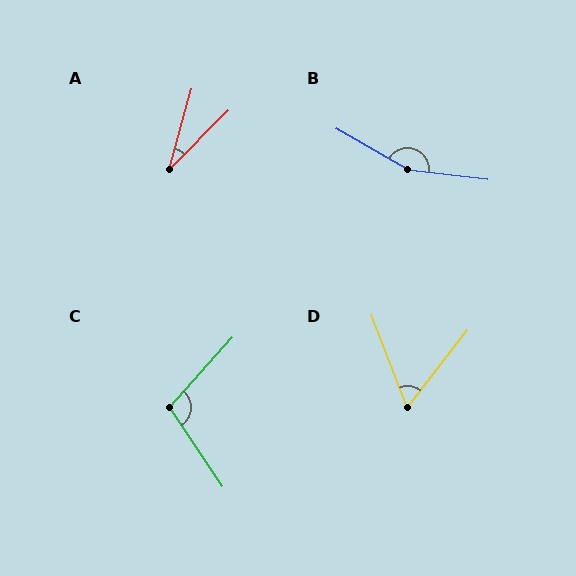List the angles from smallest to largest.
A (30°), D (59°), C (104°), B (157°).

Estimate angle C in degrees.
Approximately 104 degrees.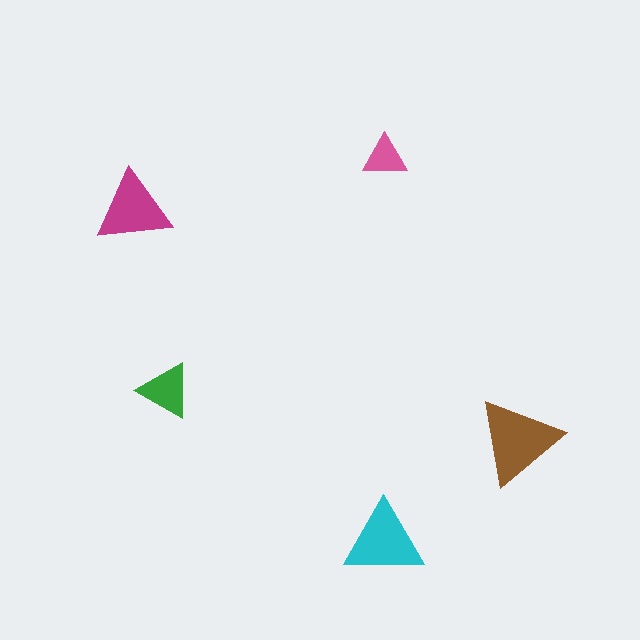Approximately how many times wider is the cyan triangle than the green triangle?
About 1.5 times wider.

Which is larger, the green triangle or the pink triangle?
The green one.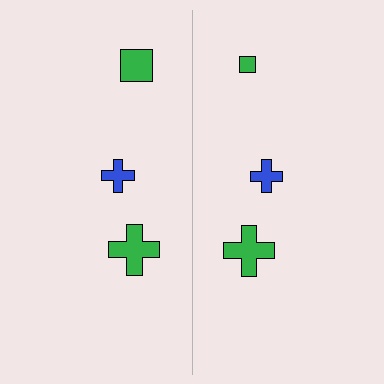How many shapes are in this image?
There are 6 shapes in this image.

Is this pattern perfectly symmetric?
No, the pattern is not perfectly symmetric. The green square on the right side has a different size than its mirror counterpart.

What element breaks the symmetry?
The green square on the right side has a different size than its mirror counterpart.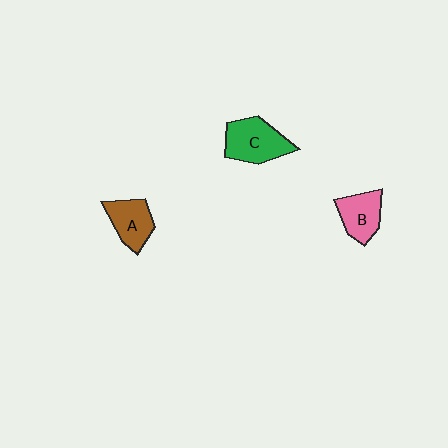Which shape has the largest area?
Shape C (green).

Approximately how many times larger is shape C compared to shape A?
Approximately 1.3 times.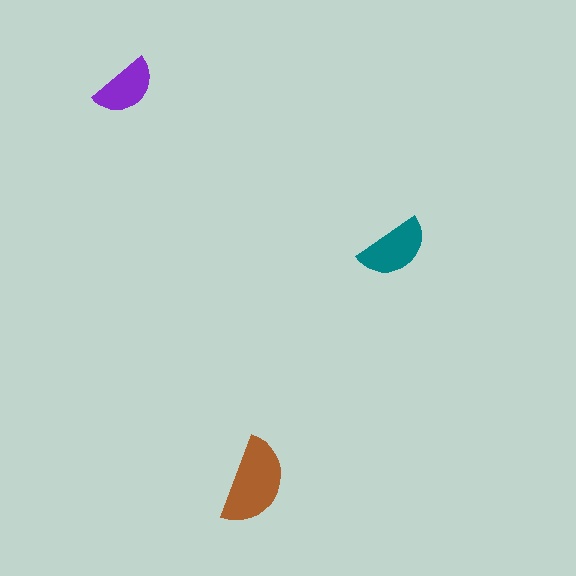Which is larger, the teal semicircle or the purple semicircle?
The teal one.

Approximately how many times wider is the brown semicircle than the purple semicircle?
About 1.5 times wider.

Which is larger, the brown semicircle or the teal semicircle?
The brown one.